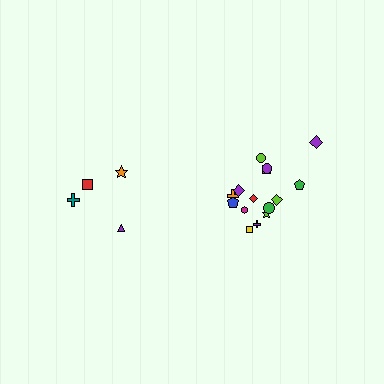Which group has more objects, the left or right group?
The right group.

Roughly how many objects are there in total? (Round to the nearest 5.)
Roughly 20 objects in total.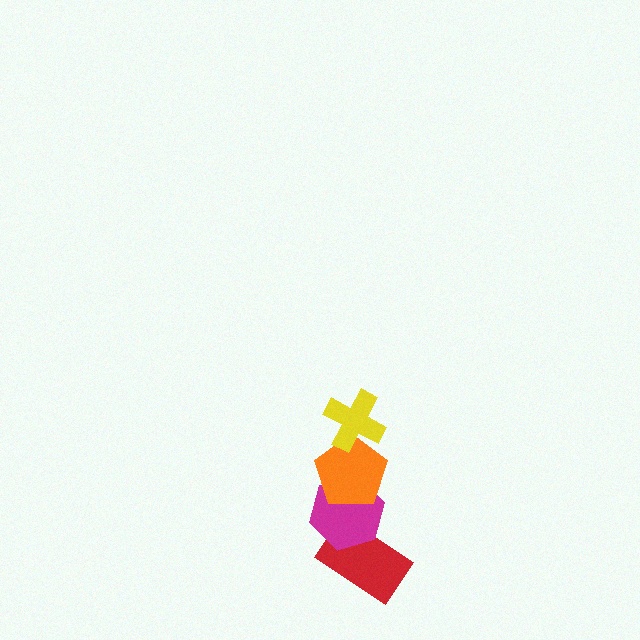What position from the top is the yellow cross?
The yellow cross is 1st from the top.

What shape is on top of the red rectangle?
The magenta hexagon is on top of the red rectangle.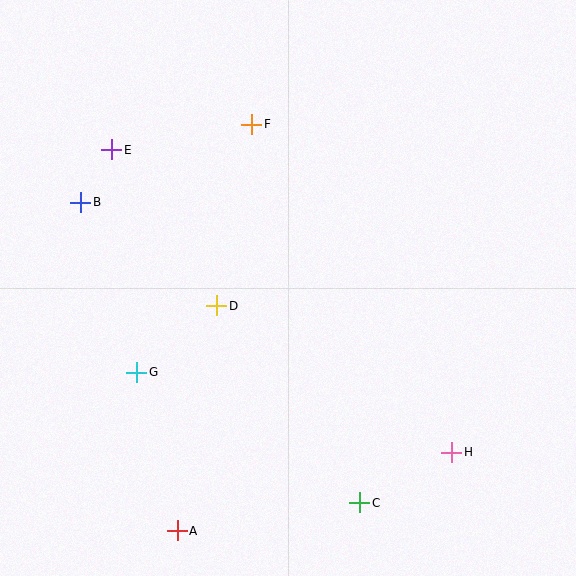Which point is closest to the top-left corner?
Point E is closest to the top-left corner.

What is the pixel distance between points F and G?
The distance between F and G is 273 pixels.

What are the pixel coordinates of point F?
Point F is at (252, 124).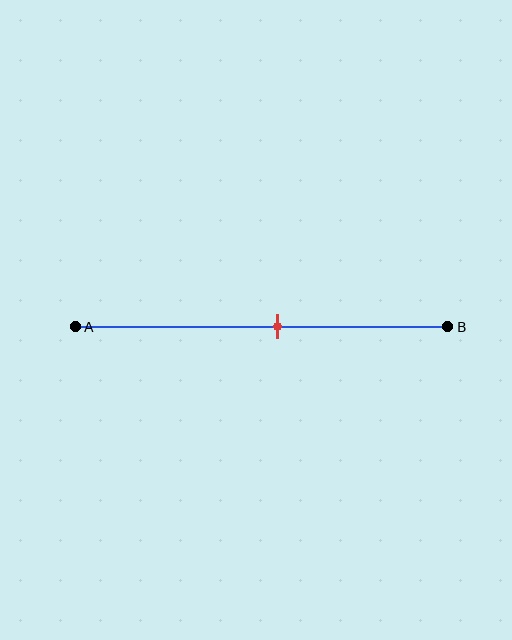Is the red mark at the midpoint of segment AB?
No, the mark is at about 55% from A, not at the 50% midpoint.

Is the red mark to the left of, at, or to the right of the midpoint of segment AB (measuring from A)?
The red mark is to the right of the midpoint of segment AB.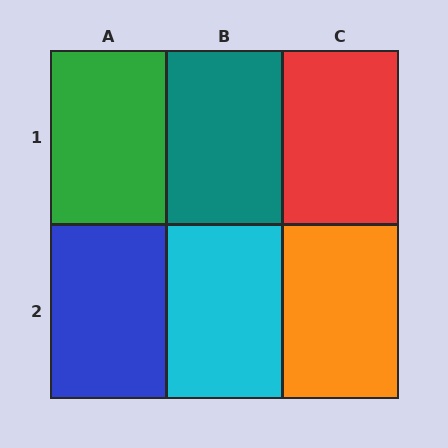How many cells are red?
1 cell is red.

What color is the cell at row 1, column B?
Teal.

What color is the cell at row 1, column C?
Red.